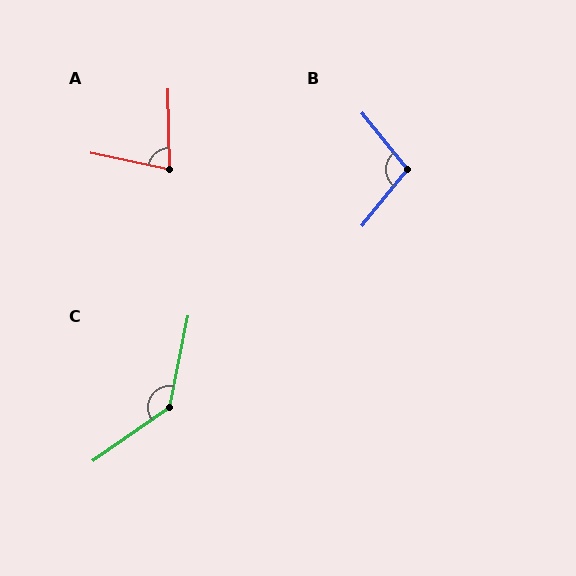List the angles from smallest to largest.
A (77°), B (103°), C (137°).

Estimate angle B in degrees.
Approximately 103 degrees.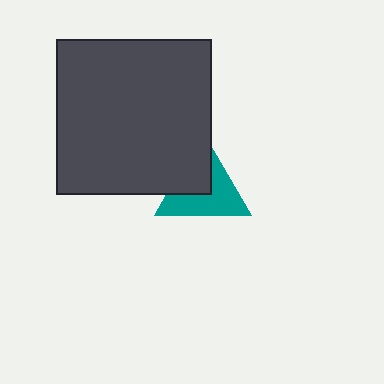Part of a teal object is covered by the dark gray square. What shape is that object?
It is a triangle.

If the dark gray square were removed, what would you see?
You would see the complete teal triangle.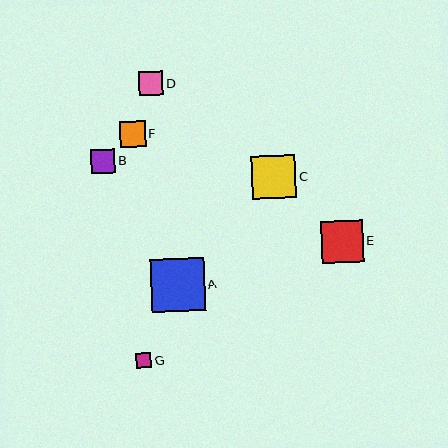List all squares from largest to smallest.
From largest to smallest: A, C, E, F, B, D, G.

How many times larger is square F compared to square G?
Square F is approximately 1.6 times the size of square G.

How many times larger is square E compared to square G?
Square E is approximately 2.7 times the size of square G.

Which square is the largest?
Square A is the largest with a size of approximately 53 pixels.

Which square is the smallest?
Square G is the smallest with a size of approximately 16 pixels.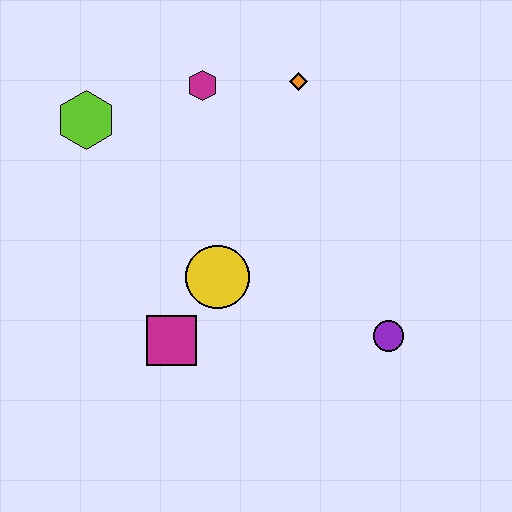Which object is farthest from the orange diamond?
The magenta square is farthest from the orange diamond.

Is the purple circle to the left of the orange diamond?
No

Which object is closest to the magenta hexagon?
The orange diamond is closest to the magenta hexagon.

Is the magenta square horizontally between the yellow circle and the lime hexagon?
Yes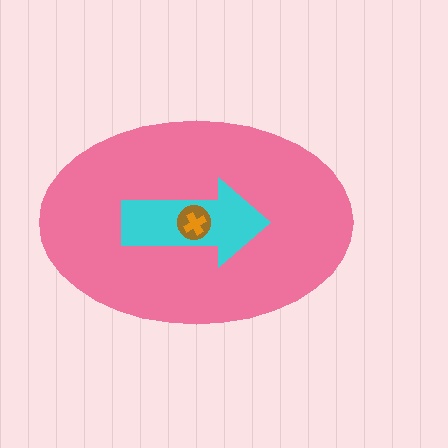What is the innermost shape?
The orange cross.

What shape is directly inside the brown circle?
The orange cross.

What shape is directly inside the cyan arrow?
The brown circle.